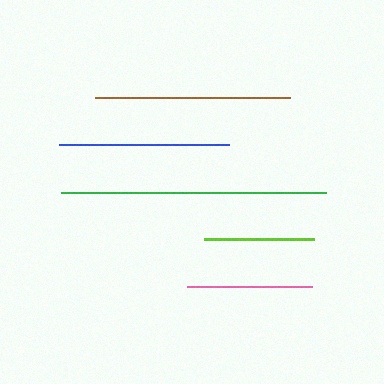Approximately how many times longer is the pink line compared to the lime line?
The pink line is approximately 1.1 times the length of the lime line.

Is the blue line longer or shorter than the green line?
The green line is longer than the blue line.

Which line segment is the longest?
The green line is the longest at approximately 265 pixels.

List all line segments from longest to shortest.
From longest to shortest: green, brown, blue, pink, lime.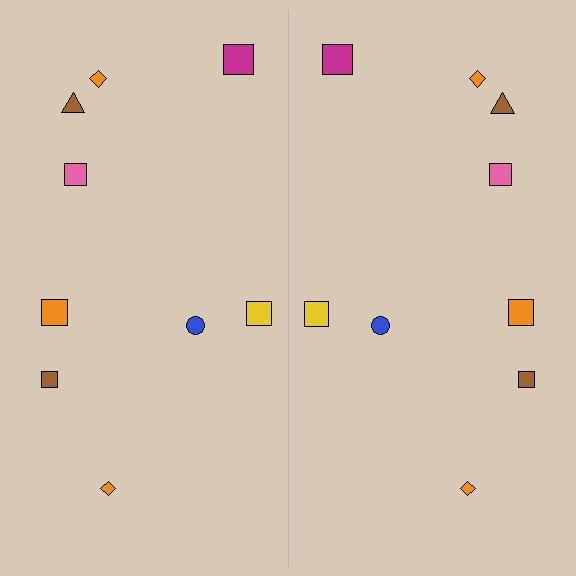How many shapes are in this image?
There are 18 shapes in this image.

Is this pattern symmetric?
Yes, this pattern has bilateral (reflection) symmetry.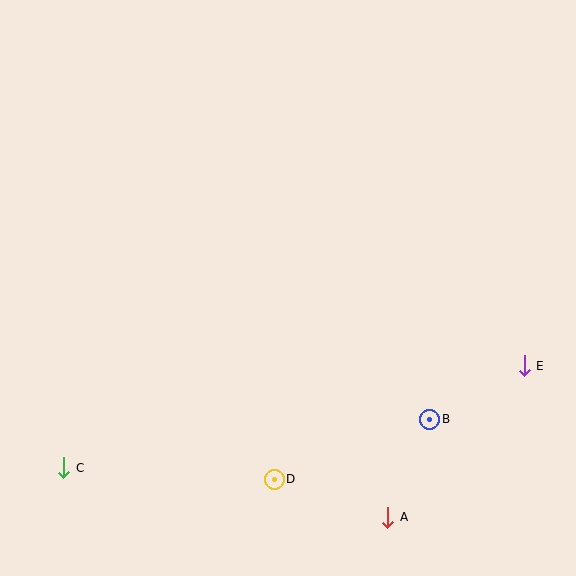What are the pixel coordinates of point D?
Point D is at (274, 479).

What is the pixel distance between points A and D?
The distance between A and D is 120 pixels.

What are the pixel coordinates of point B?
Point B is at (430, 419).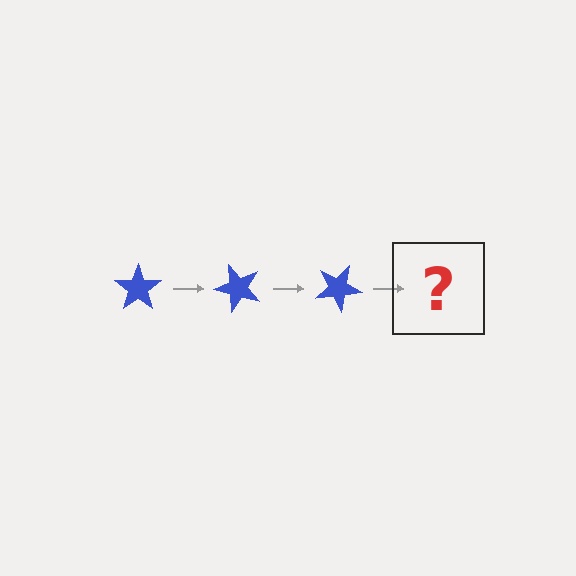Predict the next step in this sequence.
The next step is a blue star rotated 150 degrees.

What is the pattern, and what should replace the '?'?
The pattern is that the star rotates 50 degrees each step. The '?' should be a blue star rotated 150 degrees.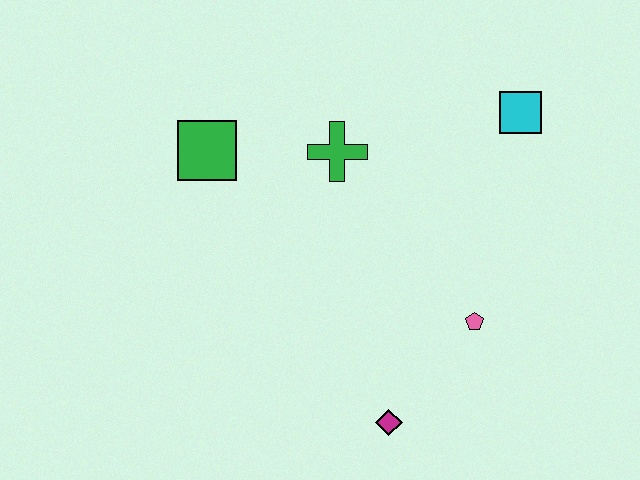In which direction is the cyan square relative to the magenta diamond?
The cyan square is above the magenta diamond.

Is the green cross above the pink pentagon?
Yes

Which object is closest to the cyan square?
The green cross is closest to the cyan square.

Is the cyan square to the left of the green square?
No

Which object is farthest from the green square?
The magenta diamond is farthest from the green square.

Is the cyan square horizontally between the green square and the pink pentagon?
No